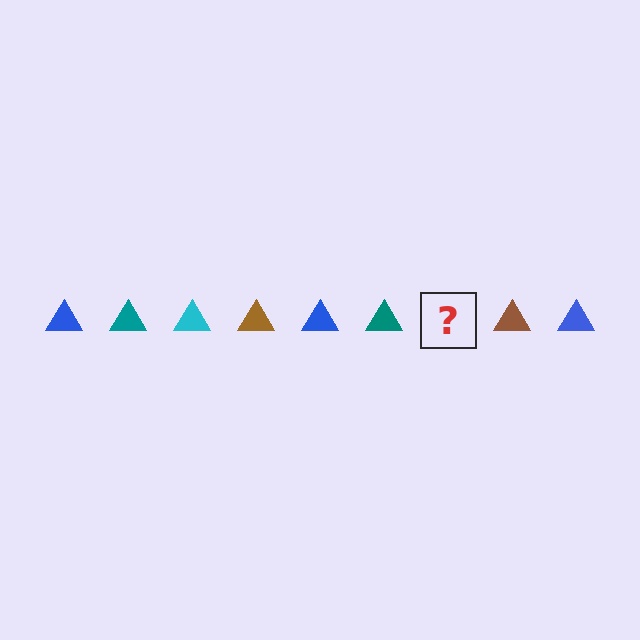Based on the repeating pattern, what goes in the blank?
The blank should be a cyan triangle.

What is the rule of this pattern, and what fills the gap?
The rule is that the pattern cycles through blue, teal, cyan, brown triangles. The gap should be filled with a cyan triangle.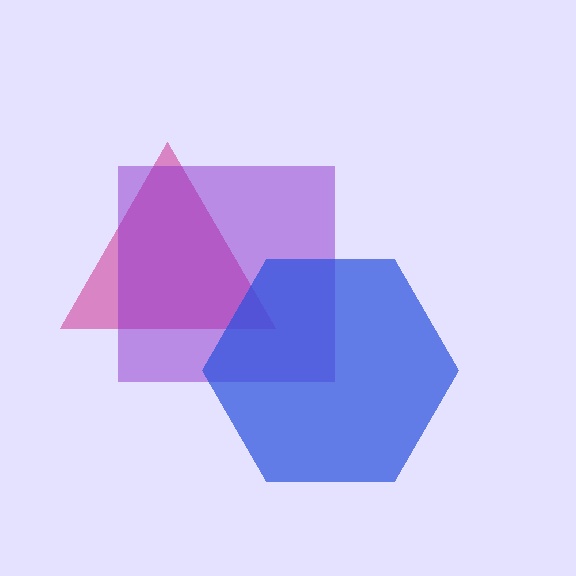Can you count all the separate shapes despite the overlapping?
Yes, there are 3 separate shapes.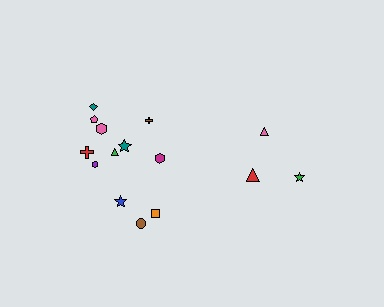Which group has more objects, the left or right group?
The left group.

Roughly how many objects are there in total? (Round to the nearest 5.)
Roughly 15 objects in total.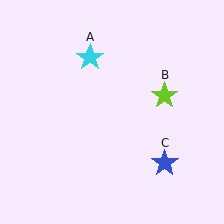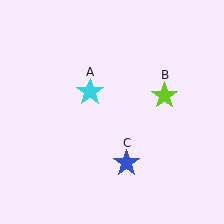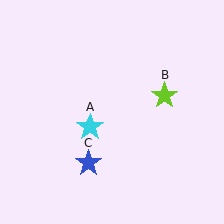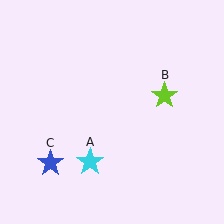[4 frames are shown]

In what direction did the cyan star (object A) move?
The cyan star (object A) moved down.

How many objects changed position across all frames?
2 objects changed position: cyan star (object A), blue star (object C).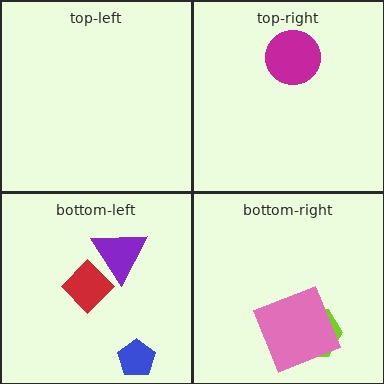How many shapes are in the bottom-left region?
3.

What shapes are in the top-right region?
The magenta circle.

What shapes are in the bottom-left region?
The blue pentagon, the purple triangle, the red diamond.